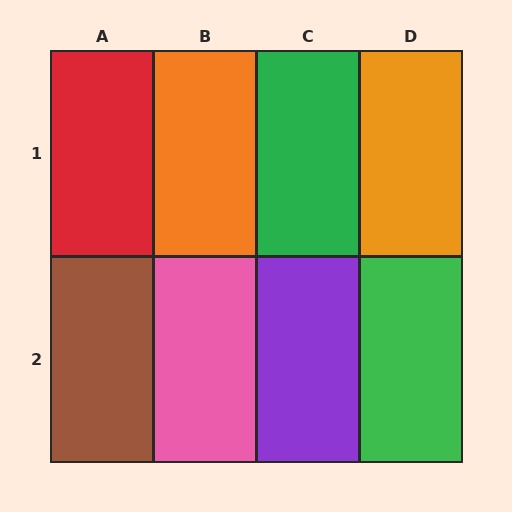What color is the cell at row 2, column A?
Brown.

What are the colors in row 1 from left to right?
Red, orange, green, orange.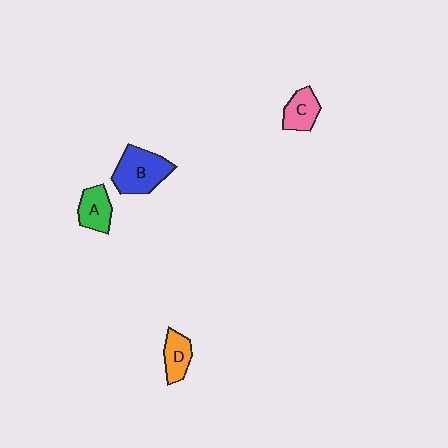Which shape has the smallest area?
Shape D (orange).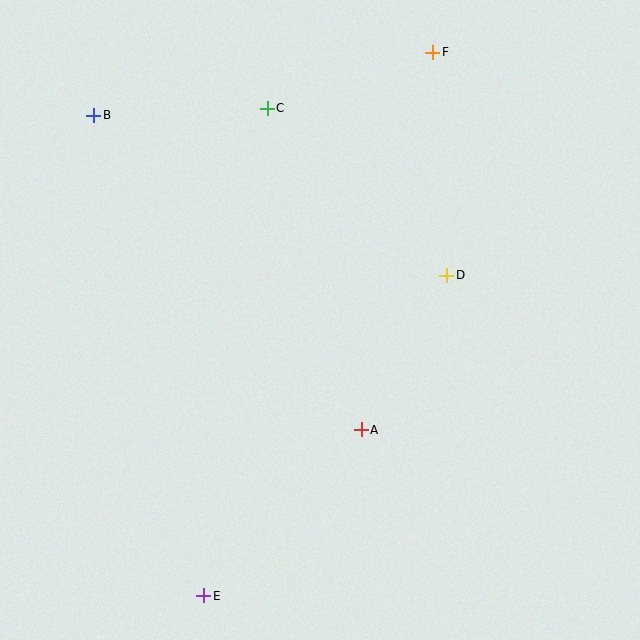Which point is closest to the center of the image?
Point A at (361, 430) is closest to the center.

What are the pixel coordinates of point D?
Point D is at (447, 275).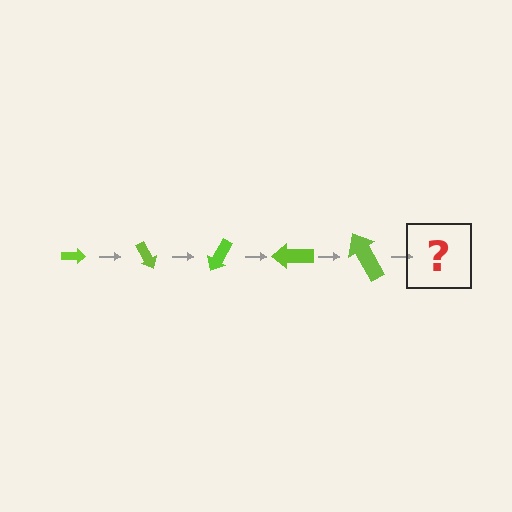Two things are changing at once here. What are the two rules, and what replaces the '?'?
The two rules are that the arrow grows larger each step and it rotates 60 degrees each step. The '?' should be an arrow, larger than the previous one and rotated 300 degrees from the start.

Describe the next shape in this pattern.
It should be an arrow, larger than the previous one and rotated 300 degrees from the start.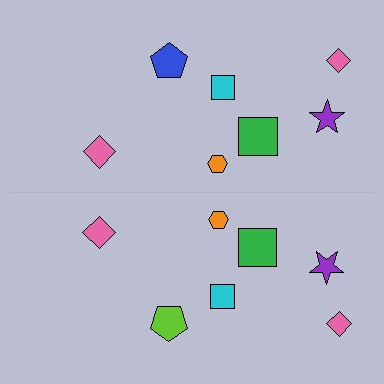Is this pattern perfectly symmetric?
No, the pattern is not perfectly symmetric. The lime pentagon on the bottom side breaks the symmetry — its mirror counterpart is blue.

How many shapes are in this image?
There are 14 shapes in this image.